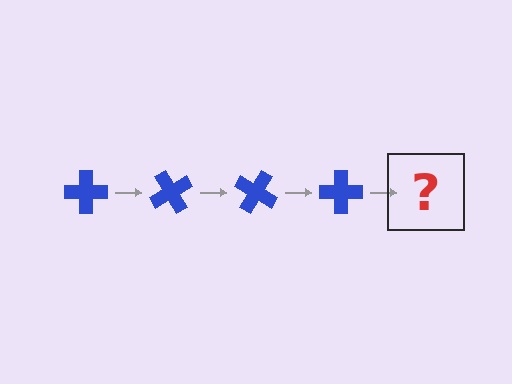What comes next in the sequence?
The next element should be a blue cross rotated 240 degrees.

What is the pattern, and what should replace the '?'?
The pattern is that the cross rotates 60 degrees each step. The '?' should be a blue cross rotated 240 degrees.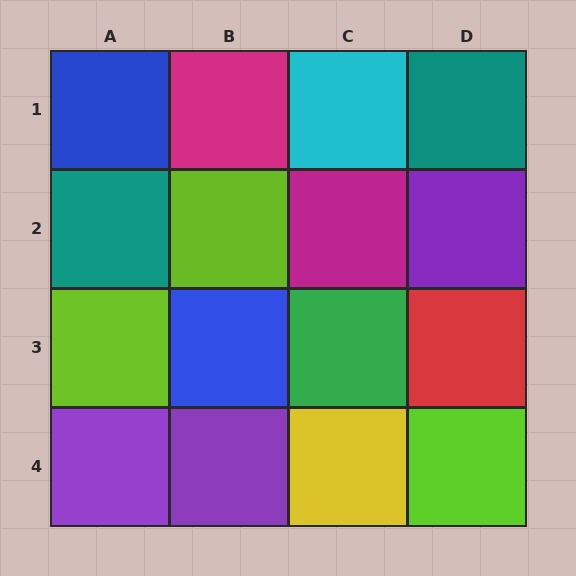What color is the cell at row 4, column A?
Purple.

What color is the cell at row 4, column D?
Lime.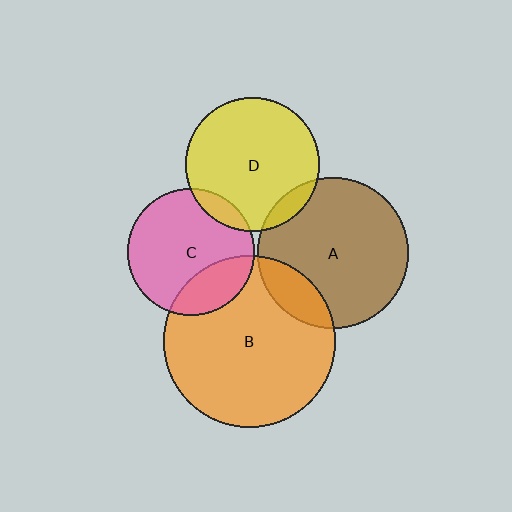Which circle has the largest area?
Circle B (orange).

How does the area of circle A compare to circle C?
Approximately 1.4 times.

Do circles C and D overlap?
Yes.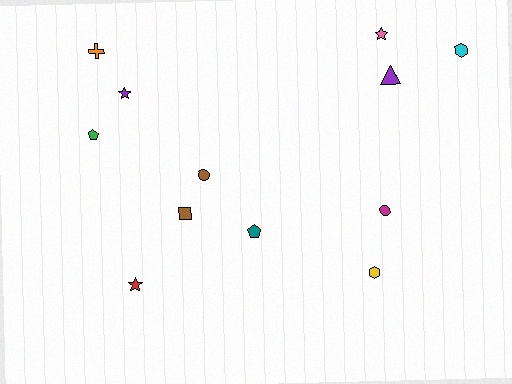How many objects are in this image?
There are 12 objects.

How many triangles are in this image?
There is 1 triangle.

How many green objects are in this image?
There is 1 green object.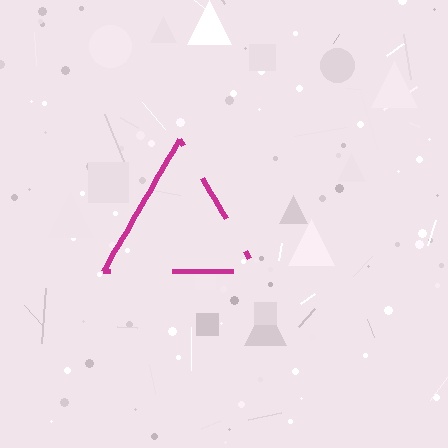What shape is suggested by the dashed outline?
The dashed outline suggests a triangle.